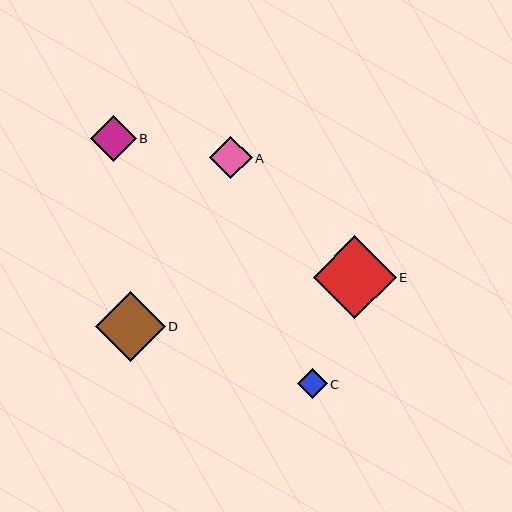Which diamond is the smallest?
Diamond C is the smallest with a size of approximately 30 pixels.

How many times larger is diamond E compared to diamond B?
Diamond E is approximately 1.8 times the size of diamond B.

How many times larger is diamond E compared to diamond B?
Diamond E is approximately 1.8 times the size of diamond B.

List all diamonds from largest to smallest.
From largest to smallest: E, D, B, A, C.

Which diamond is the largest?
Diamond E is the largest with a size of approximately 83 pixels.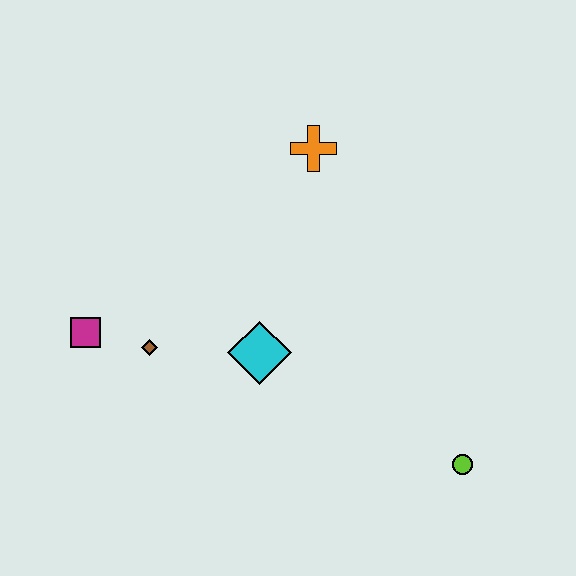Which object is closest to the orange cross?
The cyan diamond is closest to the orange cross.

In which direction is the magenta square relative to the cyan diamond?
The magenta square is to the left of the cyan diamond.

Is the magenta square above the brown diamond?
Yes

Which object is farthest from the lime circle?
The magenta square is farthest from the lime circle.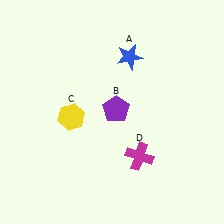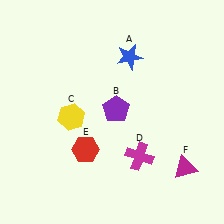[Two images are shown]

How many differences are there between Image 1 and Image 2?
There are 2 differences between the two images.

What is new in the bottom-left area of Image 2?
A red hexagon (E) was added in the bottom-left area of Image 2.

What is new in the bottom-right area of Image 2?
A magenta triangle (F) was added in the bottom-right area of Image 2.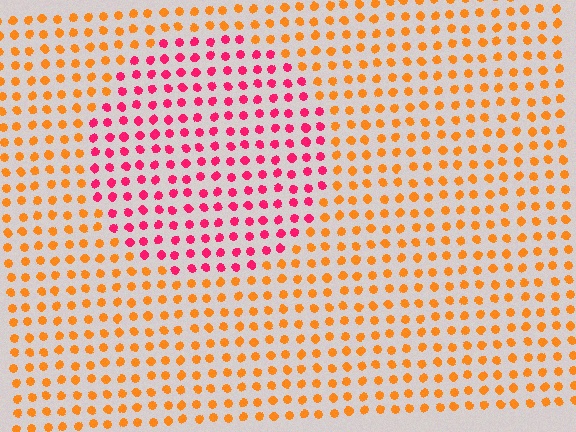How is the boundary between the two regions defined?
The boundary is defined purely by a slight shift in hue (about 52 degrees). Spacing, size, and orientation are identical on both sides.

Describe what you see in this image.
The image is filled with small orange elements in a uniform arrangement. A circle-shaped region is visible where the elements are tinted to a slightly different hue, forming a subtle color boundary.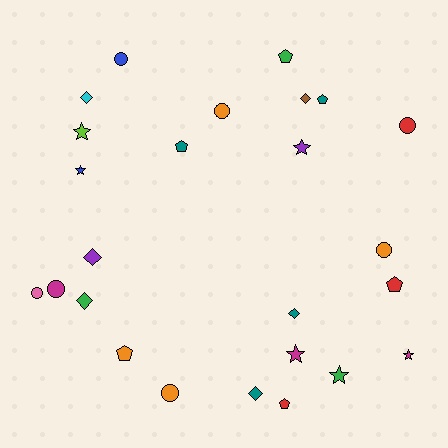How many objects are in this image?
There are 25 objects.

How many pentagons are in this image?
There are 6 pentagons.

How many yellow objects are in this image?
There are no yellow objects.